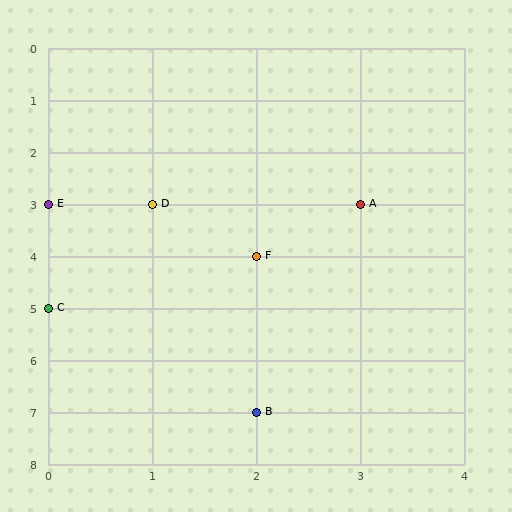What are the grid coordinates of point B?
Point B is at grid coordinates (2, 7).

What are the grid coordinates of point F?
Point F is at grid coordinates (2, 4).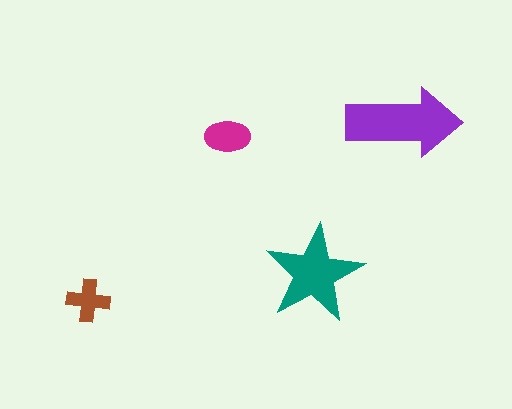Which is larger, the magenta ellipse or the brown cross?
The magenta ellipse.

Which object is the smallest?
The brown cross.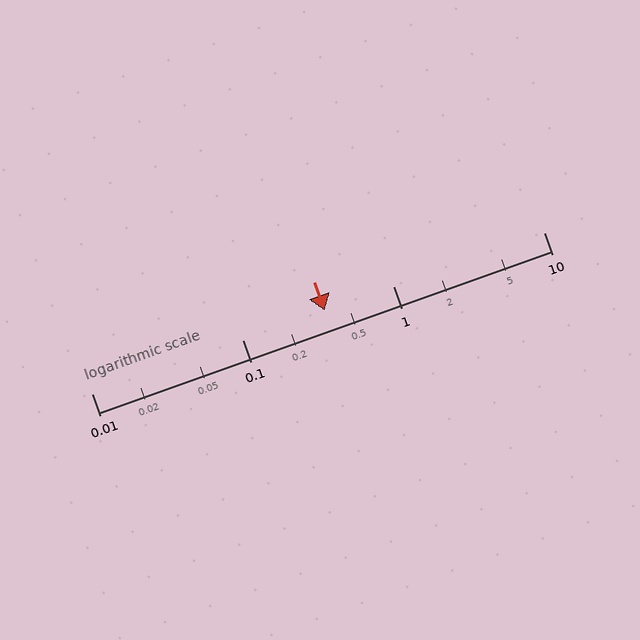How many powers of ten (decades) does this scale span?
The scale spans 3 decades, from 0.01 to 10.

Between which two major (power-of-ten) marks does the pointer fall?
The pointer is between 0.1 and 1.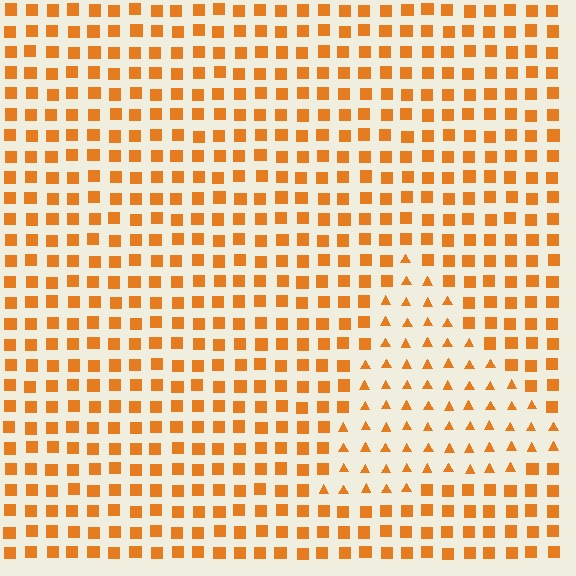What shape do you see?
I see a triangle.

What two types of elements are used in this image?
The image uses triangles inside the triangle region and squares outside it.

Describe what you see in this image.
The image is filled with small orange elements arranged in a uniform grid. A triangle-shaped region contains triangles, while the surrounding area contains squares. The boundary is defined purely by the change in element shape.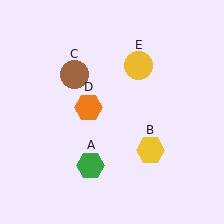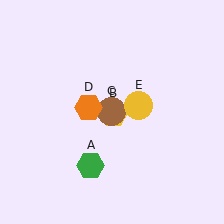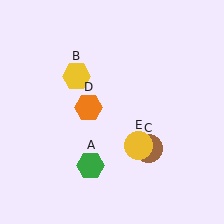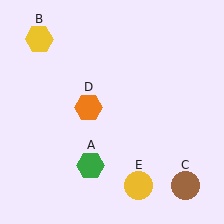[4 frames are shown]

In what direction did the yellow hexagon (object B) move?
The yellow hexagon (object B) moved up and to the left.